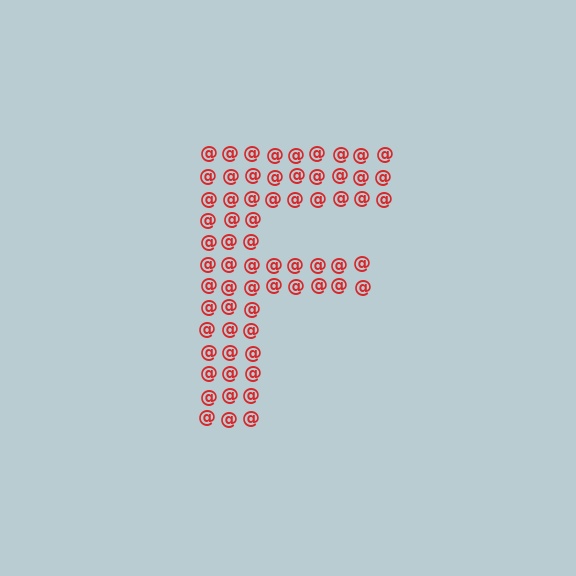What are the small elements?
The small elements are at signs.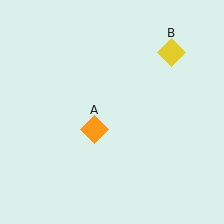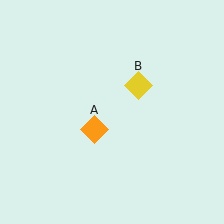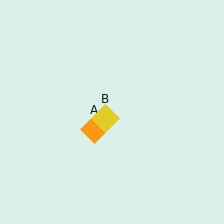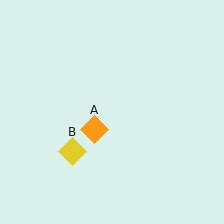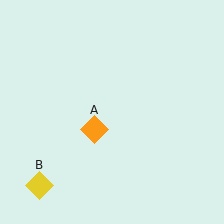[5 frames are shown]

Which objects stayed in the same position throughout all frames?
Orange diamond (object A) remained stationary.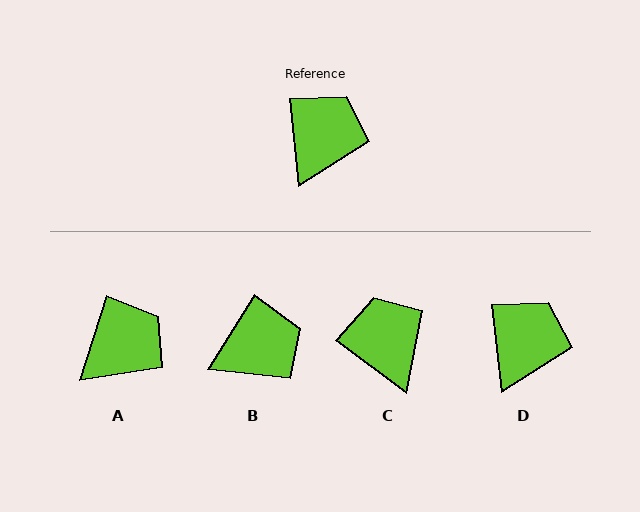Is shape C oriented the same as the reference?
No, it is off by about 47 degrees.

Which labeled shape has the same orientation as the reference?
D.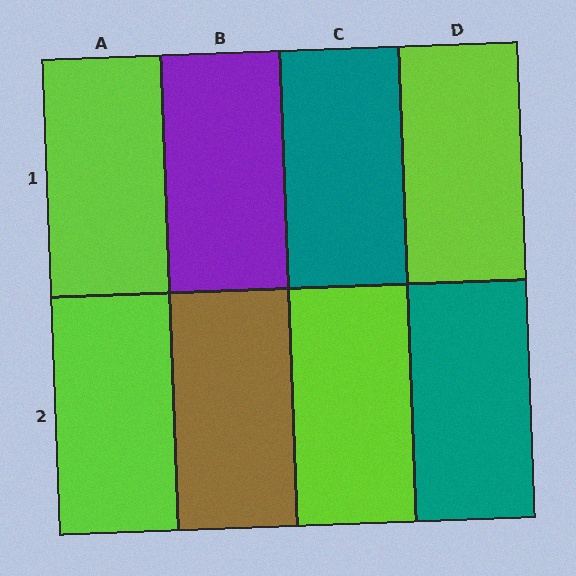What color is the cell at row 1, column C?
Teal.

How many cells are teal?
2 cells are teal.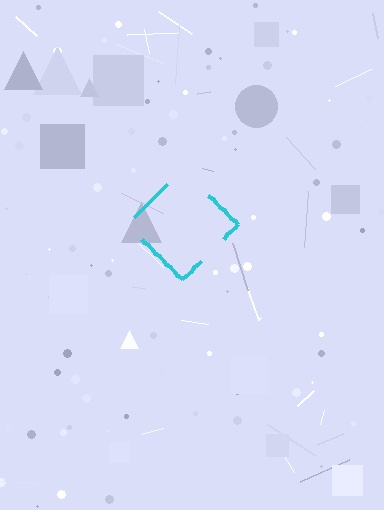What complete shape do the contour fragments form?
The contour fragments form a diamond.